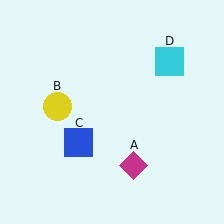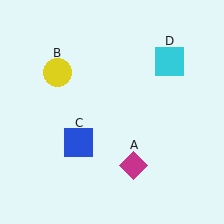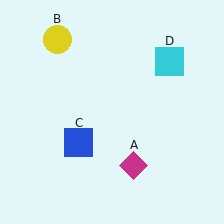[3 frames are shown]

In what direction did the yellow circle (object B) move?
The yellow circle (object B) moved up.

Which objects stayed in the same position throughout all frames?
Magenta diamond (object A) and blue square (object C) and cyan square (object D) remained stationary.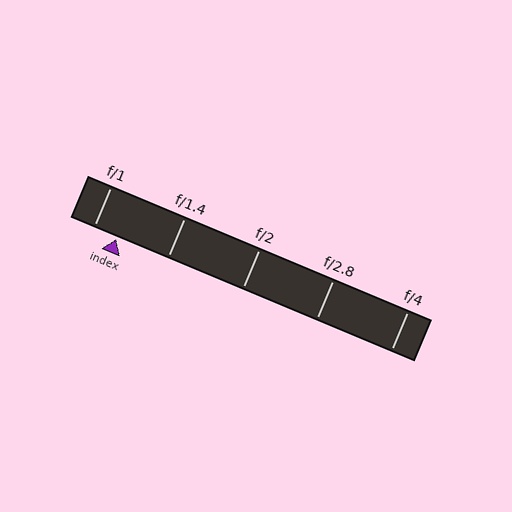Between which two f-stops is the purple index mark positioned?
The index mark is between f/1 and f/1.4.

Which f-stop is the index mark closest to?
The index mark is closest to f/1.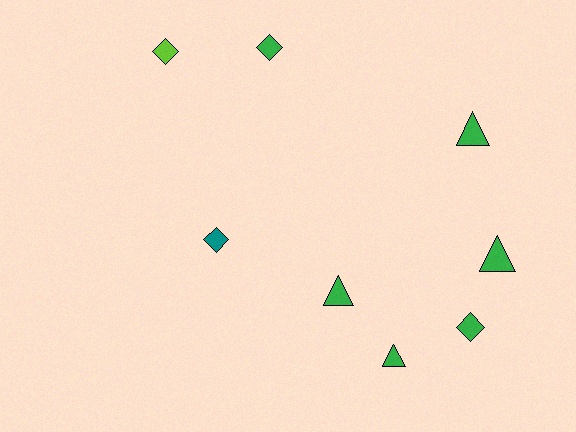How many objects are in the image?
There are 8 objects.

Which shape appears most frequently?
Triangle, with 4 objects.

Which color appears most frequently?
Green, with 6 objects.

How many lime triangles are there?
There are no lime triangles.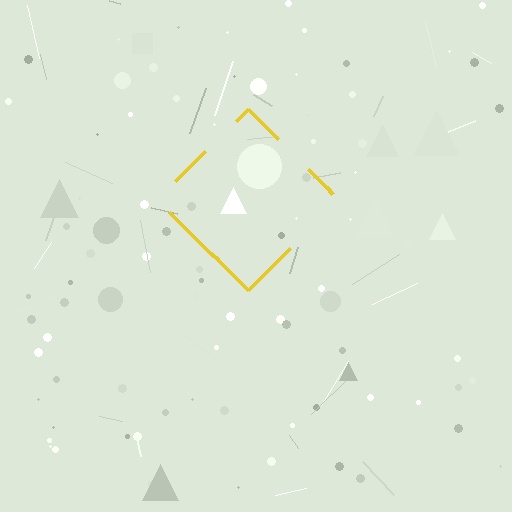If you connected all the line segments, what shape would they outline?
They would outline a diamond.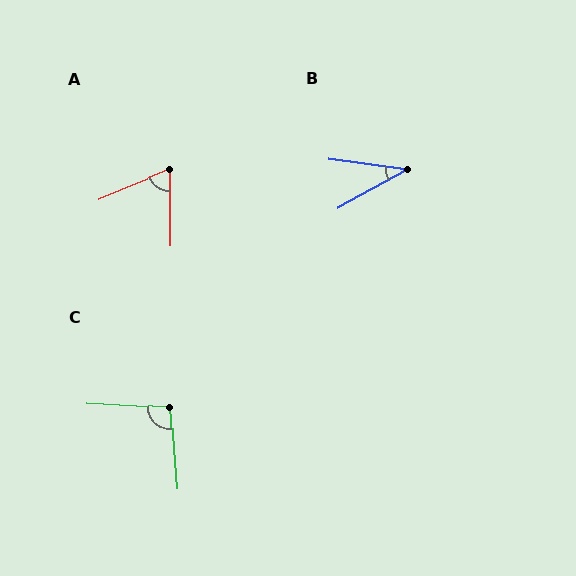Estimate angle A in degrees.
Approximately 67 degrees.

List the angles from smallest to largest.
B (37°), A (67°), C (98°).